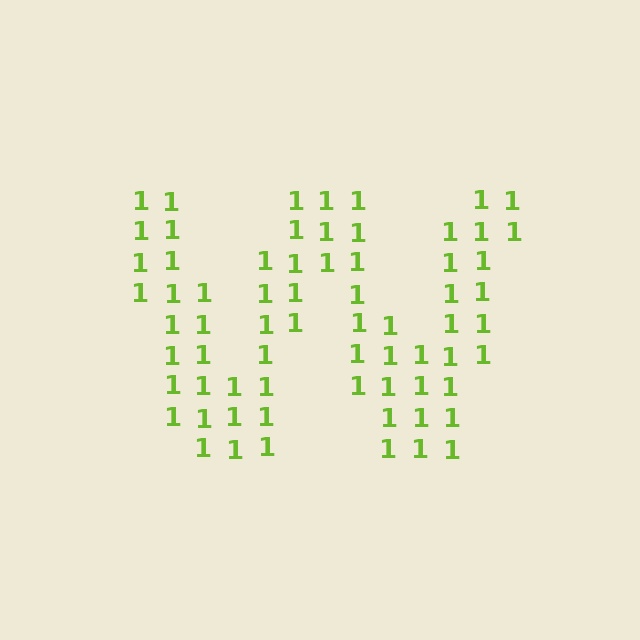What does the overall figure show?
The overall figure shows the letter W.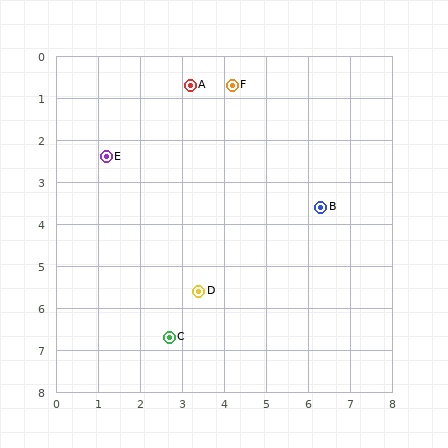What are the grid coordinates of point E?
Point E is at approximately (1.2, 2.4).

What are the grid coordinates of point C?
Point C is at approximately (2.7, 6.7).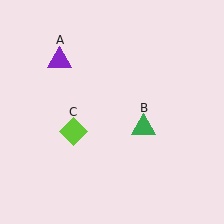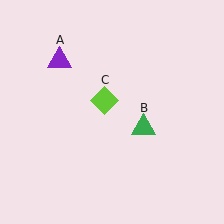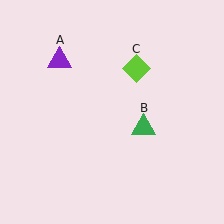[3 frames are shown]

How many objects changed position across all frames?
1 object changed position: lime diamond (object C).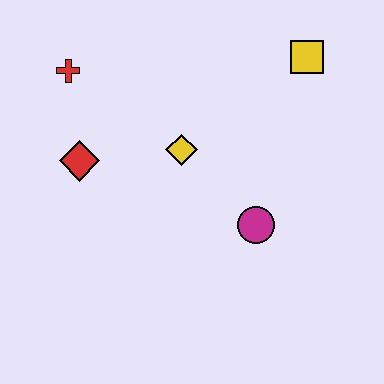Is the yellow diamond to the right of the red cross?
Yes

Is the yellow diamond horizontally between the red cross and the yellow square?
Yes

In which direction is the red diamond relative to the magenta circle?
The red diamond is to the left of the magenta circle.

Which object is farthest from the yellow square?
The red diamond is farthest from the yellow square.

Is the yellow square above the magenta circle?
Yes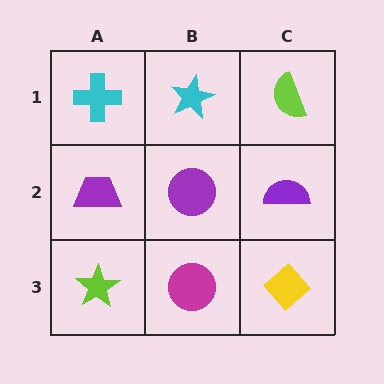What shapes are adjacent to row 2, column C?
A lime semicircle (row 1, column C), a yellow diamond (row 3, column C), a purple circle (row 2, column B).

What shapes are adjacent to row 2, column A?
A cyan cross (row 1, column A), a lime star (row 3, column A), a purple circle (row 2, column B).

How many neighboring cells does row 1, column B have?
3.